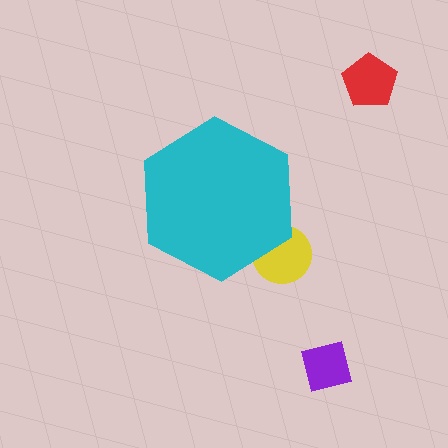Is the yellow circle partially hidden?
Yes, the yellow circle is partially hidden behind the cyan hexagon.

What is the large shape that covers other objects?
A cyan hexagon.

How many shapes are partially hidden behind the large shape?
1 shape is partially hidden.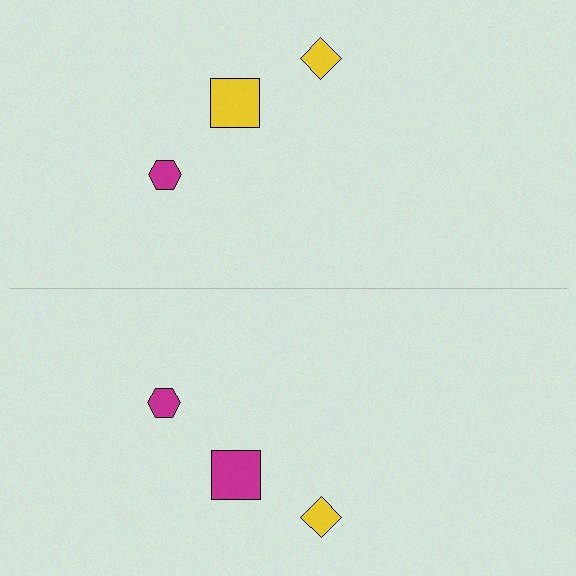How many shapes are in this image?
There are 6 shapes in this image.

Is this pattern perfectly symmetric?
No, the pattern is not perfectly symmetric. The magenta square on the bottom side breaks the symmetry — its mirror counterpart is yellow.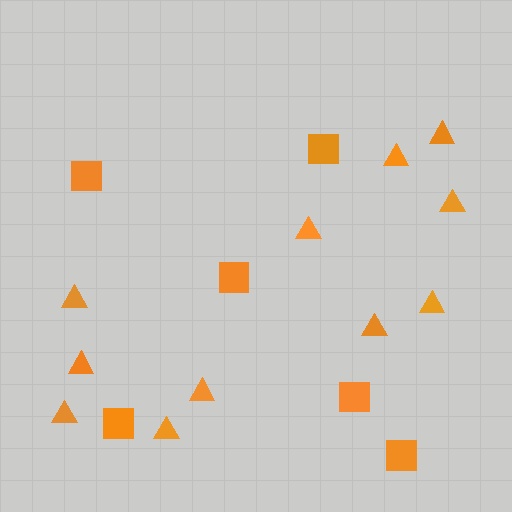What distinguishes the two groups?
There are 2 groups: one group of squares (6) and one group of triangles (11).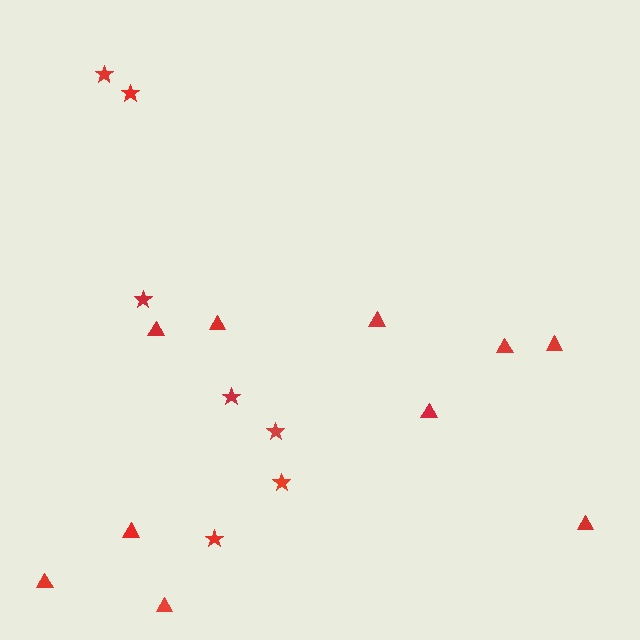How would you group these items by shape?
There are 2 groups: one group of triangles (10) and one group of stars (7).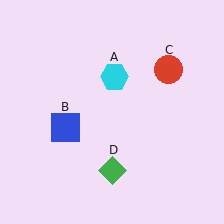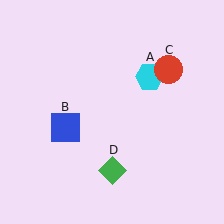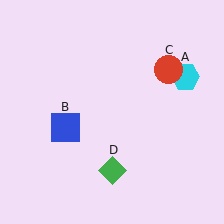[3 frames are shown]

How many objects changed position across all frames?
1 object changed position: cyan hexagon (object A).